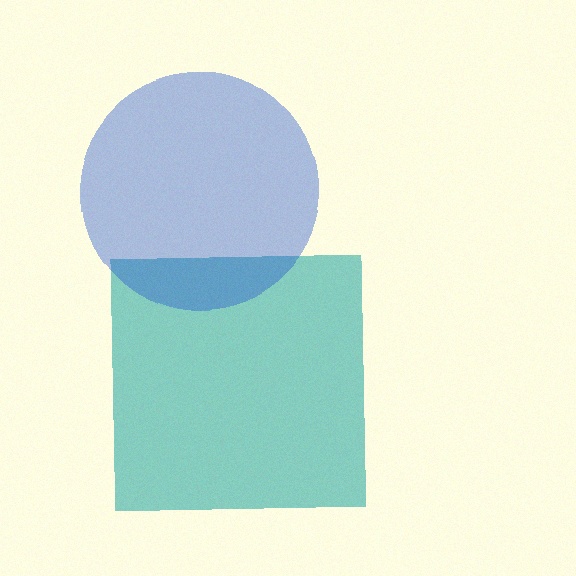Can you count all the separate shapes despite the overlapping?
Yes, there are 2 separate shapes.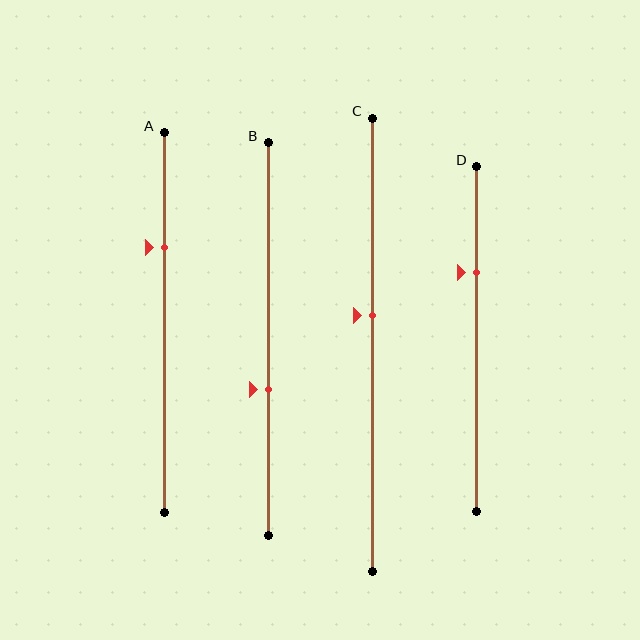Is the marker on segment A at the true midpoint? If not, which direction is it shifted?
No, the marker on segment A is shifted upward by about 20% of the segment length.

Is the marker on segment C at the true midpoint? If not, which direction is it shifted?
No, the marker on segment C is shifted upward by about 7% of the segment length.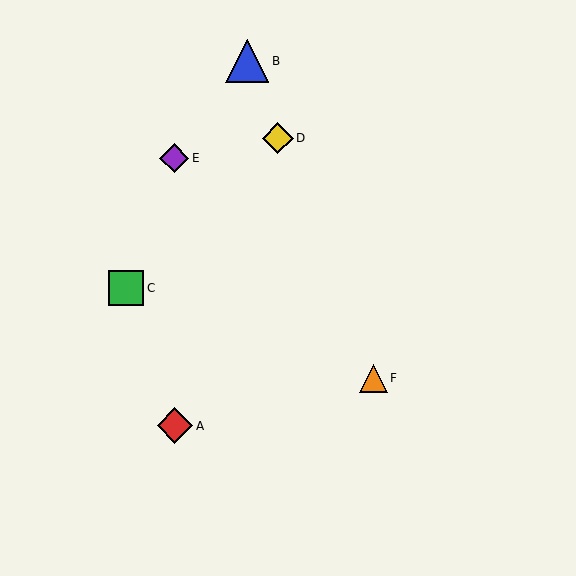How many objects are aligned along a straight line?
3 objects (B, D, F) are aligned along a straight line.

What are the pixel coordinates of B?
Object B is at (247, 61).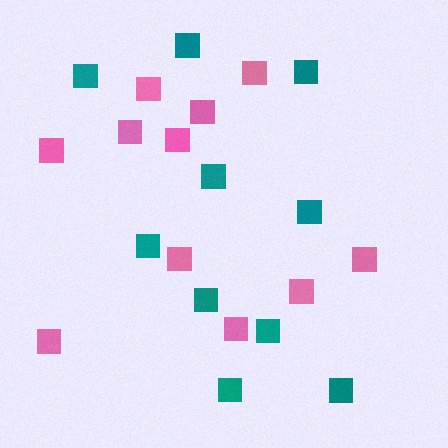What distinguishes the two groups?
There are 2 groups: one group of teal squares (10) and one group of pink squares (11).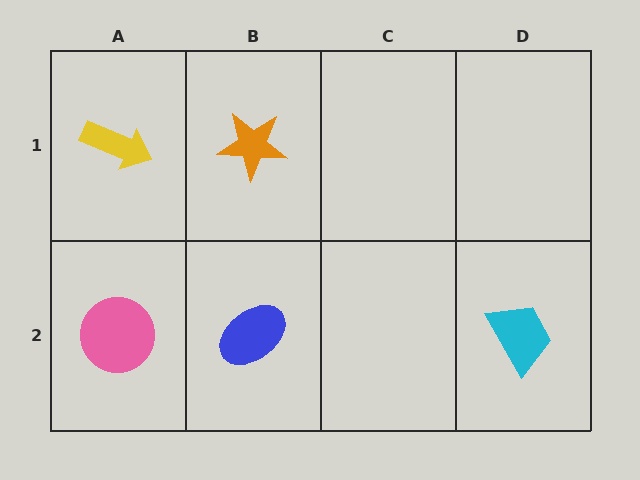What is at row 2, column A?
A pink circle.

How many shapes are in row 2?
3 shapes.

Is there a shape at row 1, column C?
No, that cell is empty.